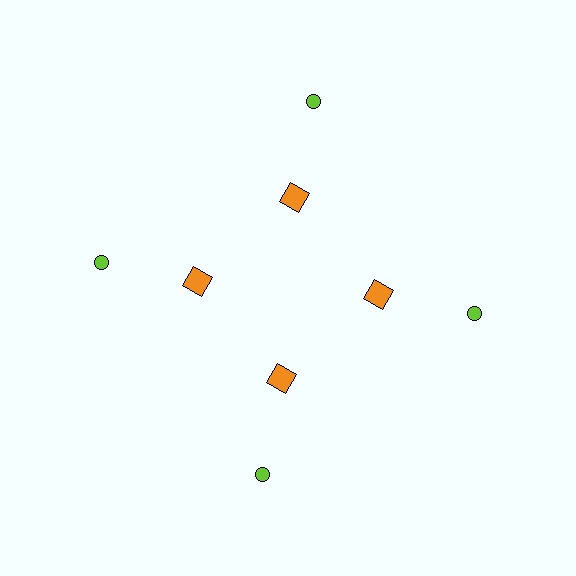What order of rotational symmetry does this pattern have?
This pattern has 4-fold rotational symmetry.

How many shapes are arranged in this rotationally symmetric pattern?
There are 8 shapes, arranged in 4 groups of 2.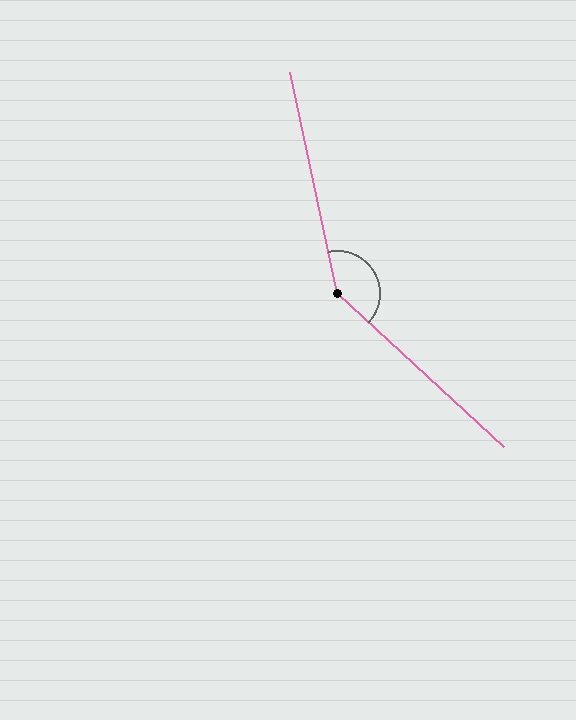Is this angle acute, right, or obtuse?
It is obtuse.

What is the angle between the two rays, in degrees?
Approximately 145 degrees.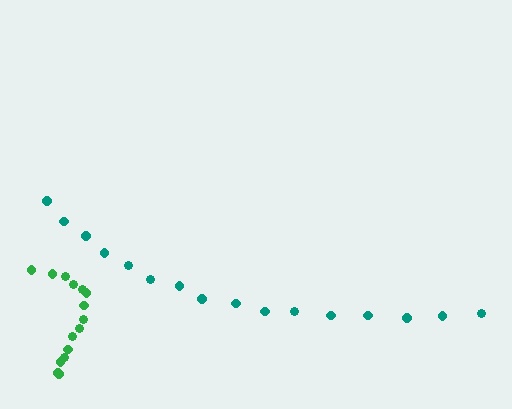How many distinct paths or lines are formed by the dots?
There are 2 distinct paths.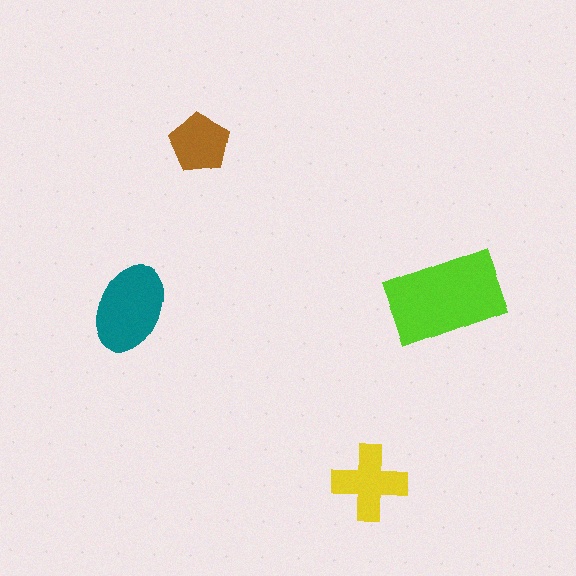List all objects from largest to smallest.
The lime rectangle, the teal ellipse, the yellow cross, the brown pentagon.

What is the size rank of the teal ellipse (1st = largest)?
2nd.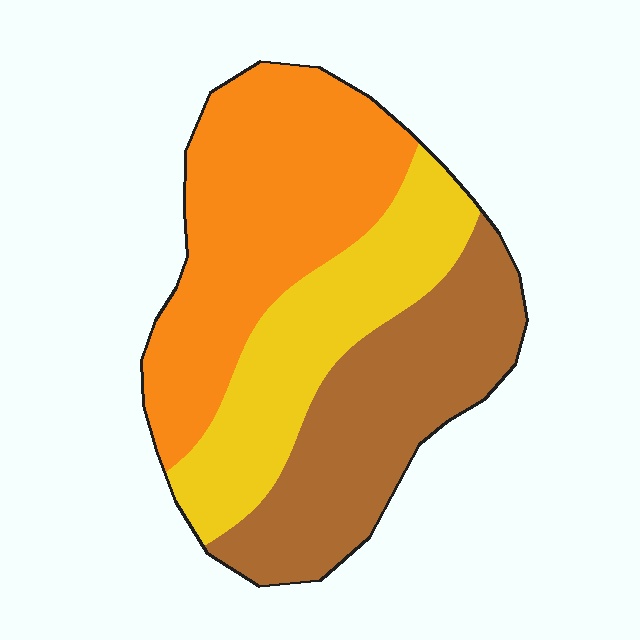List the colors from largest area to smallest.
From largest to smallest: orange, brown, yellow.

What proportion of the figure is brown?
Brown takes up between a sixth and a third of the figure.